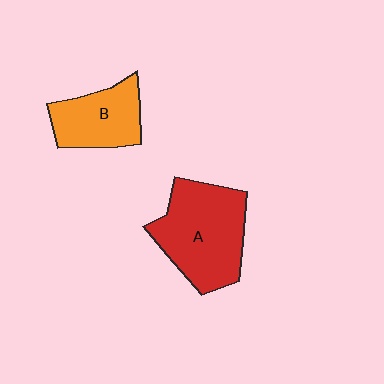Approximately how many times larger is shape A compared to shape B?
Approximately 1.6 times.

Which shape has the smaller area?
Shape B (orange).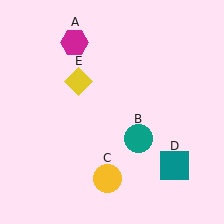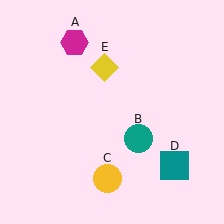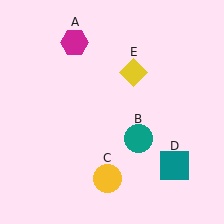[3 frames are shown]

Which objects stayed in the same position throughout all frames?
Magenta hexagon (object A) and teal circle (object B) and yellow circle (object C) and teal square (object D) remained stationary.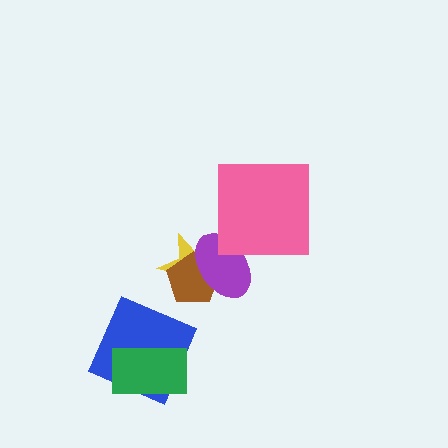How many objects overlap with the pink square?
1 object overlaps with the pink square.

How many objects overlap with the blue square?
1 object overlaps with the blue square.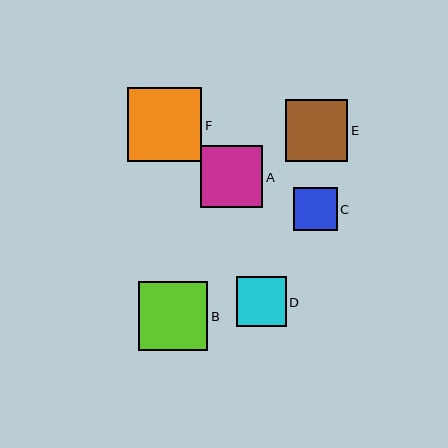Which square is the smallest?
Square C is the smallest with a size of approximately 44 pixels.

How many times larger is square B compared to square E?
Square B is approximately 1.1 times the size of square E.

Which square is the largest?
Square F is the largest with a size of approximately 74 pixels.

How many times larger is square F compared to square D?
Square F is approximately 1.5 times the size of square D.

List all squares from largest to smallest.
From largest to smallest: F, B, A, E, D, C.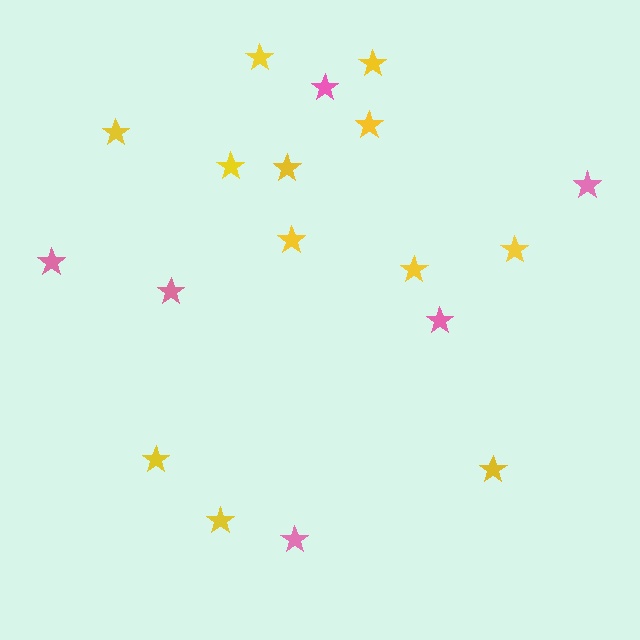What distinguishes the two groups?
There are 2 groups: one group of yellow stars (12) and one group of pink stars (6).